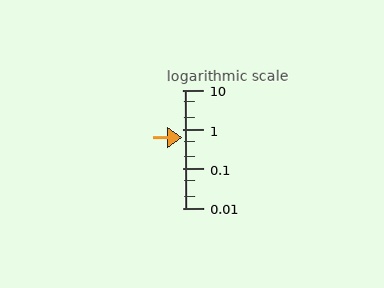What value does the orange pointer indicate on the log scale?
The pointer indicates approximately 0.62.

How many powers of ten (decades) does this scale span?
The scale spans 3 decades, from 0.01 to 10.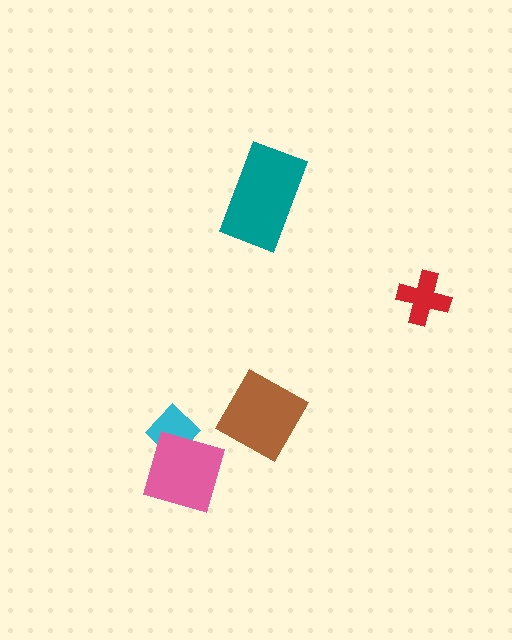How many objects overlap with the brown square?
0 objects overlap with the brown square.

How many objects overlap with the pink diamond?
1 object overlaps with the pink diamond.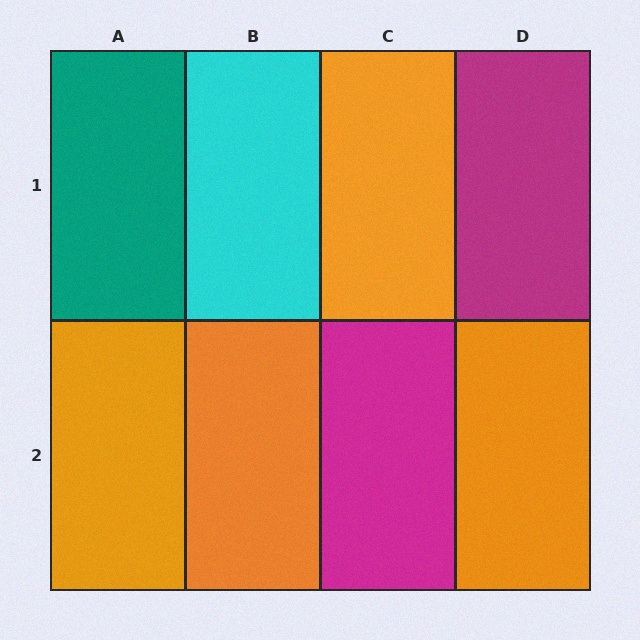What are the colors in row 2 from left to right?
Orange, orange, magenta, orange.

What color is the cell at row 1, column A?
Teal.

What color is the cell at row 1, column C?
Orange.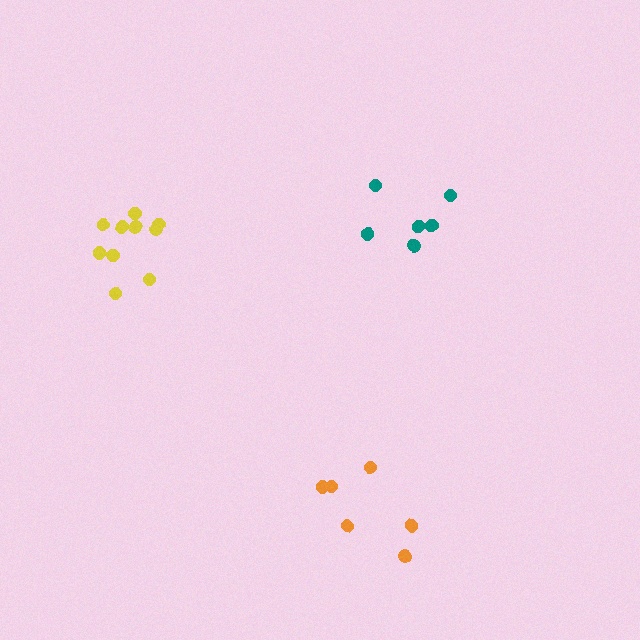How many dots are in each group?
Group 1: 6 dots, Group 2: 10 dots, Group 3: 6 dots (22 total).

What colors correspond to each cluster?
The clusters are colored: teal, yellow, orange.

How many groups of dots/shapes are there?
There are 3 groups.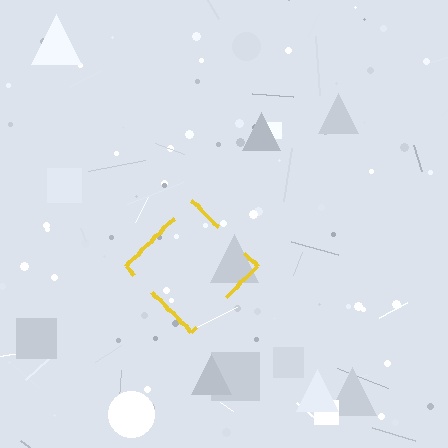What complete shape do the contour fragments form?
The contour fragments form a diamond.